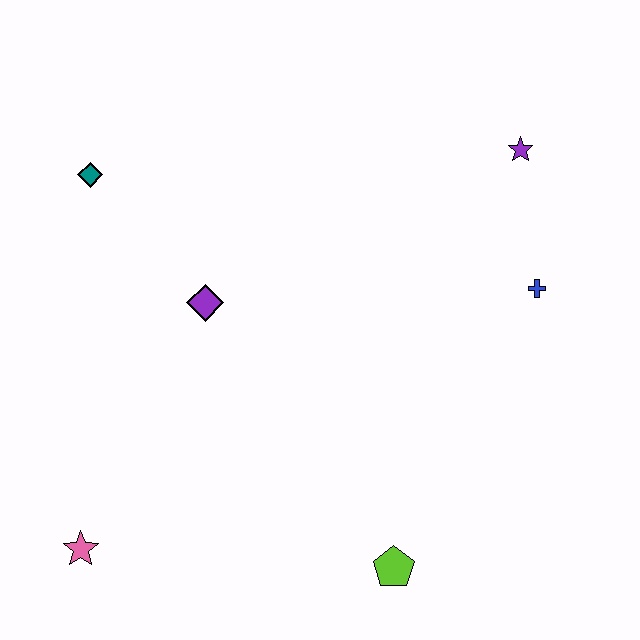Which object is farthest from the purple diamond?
The purple star is farthest from the purple diamond.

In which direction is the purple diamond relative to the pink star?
The purple diamond is above the pink star.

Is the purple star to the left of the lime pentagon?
No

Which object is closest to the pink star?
The purple diamond is closest to the pink star.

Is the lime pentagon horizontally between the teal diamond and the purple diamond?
No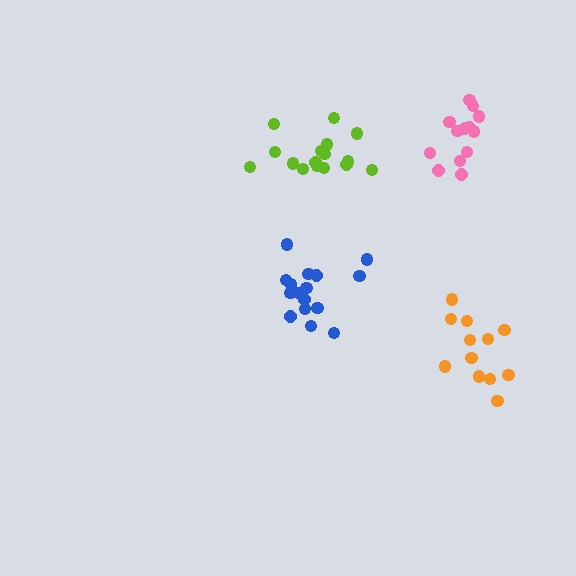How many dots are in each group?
Group 1: 17 dots, Group 2: 12 dots, Group 3: 16 dots, Group 4: 13 dots (58 total).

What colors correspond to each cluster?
The clusters are colored: blue, orange, lime, pink.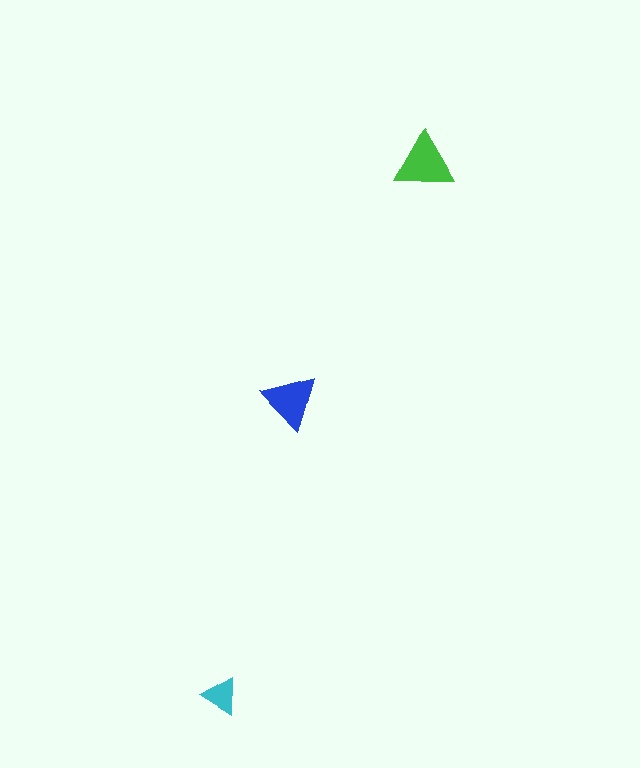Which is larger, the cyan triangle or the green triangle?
The green one.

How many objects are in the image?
There are 3 objects in the image.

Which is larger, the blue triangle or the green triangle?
The green one.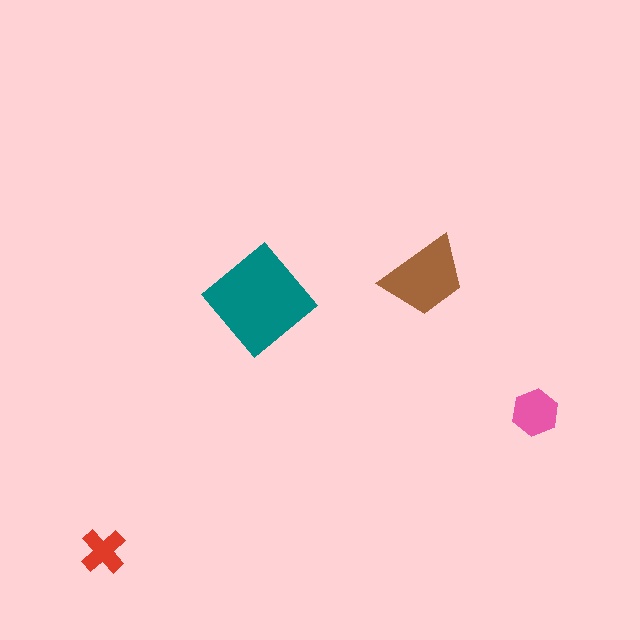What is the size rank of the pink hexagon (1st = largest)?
3rd.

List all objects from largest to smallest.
The teal diamond, the brown trapezoid, the pink hexagon, the red cross.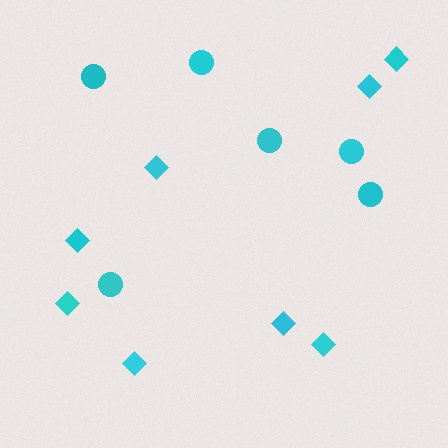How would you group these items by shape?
There are 2 groups: one group of diamonds (8) and one group of circles (6).